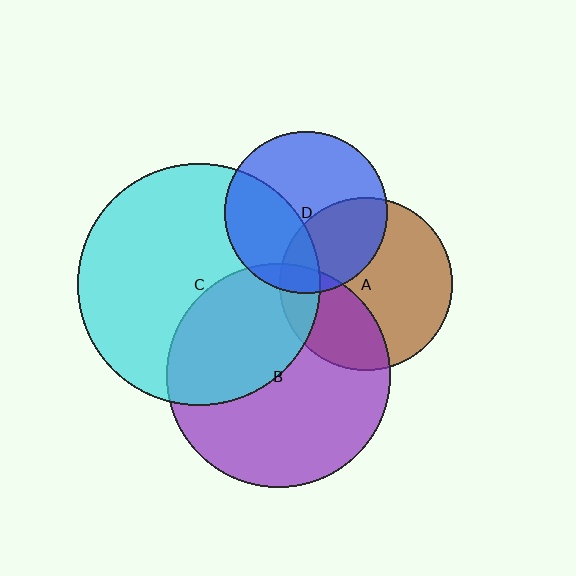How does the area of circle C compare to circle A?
Approximately 2.0 times.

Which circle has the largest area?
Circle C (cyan).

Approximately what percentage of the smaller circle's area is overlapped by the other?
Approximately 35%.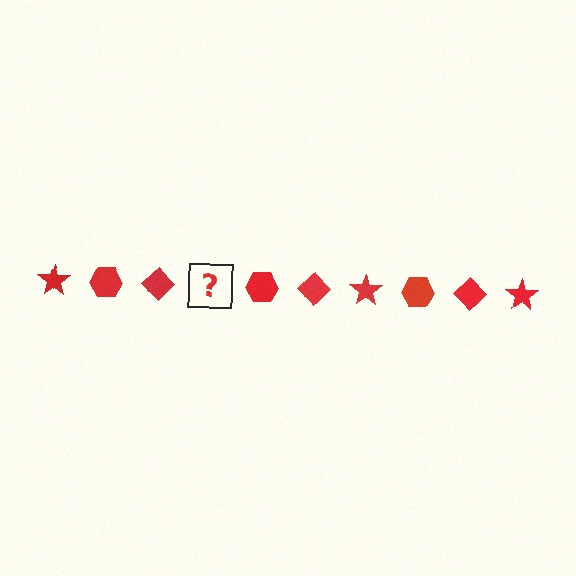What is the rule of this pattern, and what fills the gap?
The rule is that the pattern cycles through star, hexagon, diamond shapes in red. The gap should be filled with a red star.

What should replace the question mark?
The question mark should be replaced with a red star.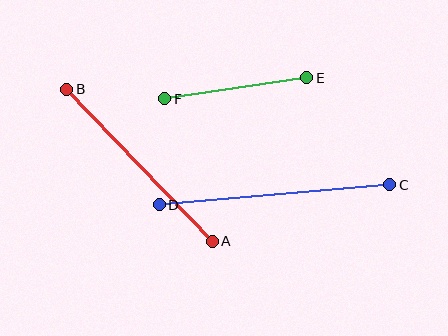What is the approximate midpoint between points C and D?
The midpoint is at approximately (275, 195) pixels.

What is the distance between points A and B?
The distance is approximately 210 pixels.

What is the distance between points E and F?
The distance is approximately 144 pixels.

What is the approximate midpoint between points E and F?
The midpoint is at approximately (236, 88) pixels.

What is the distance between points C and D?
The distance is approximately 231 pixels.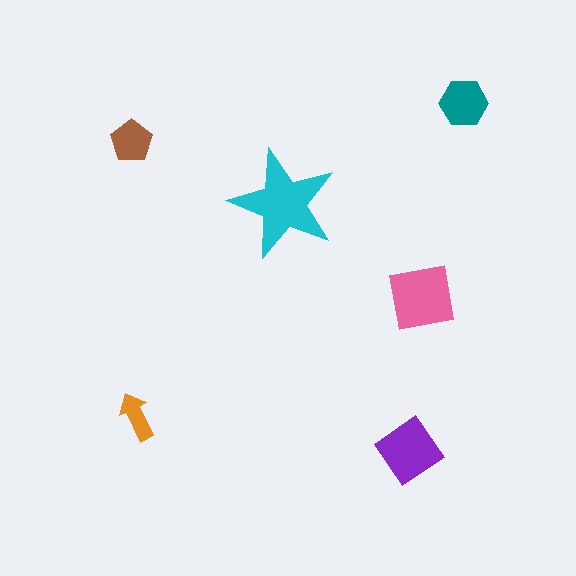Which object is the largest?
The cyan star.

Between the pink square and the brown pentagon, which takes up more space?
The pink square.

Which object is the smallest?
The orange arrow.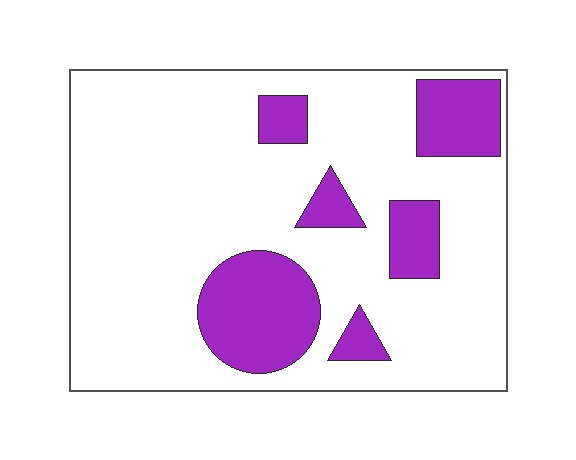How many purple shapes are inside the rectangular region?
6.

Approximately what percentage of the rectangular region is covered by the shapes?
Approximately 20%.